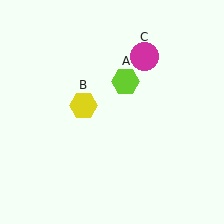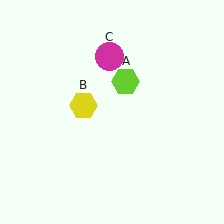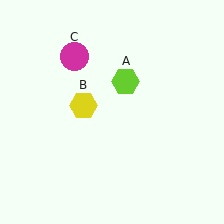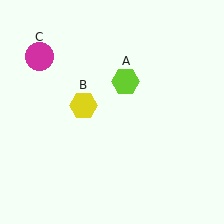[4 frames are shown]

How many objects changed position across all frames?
1 object changed position: magenta circle (object C).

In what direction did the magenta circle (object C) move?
The magenta circle (object C) moved left.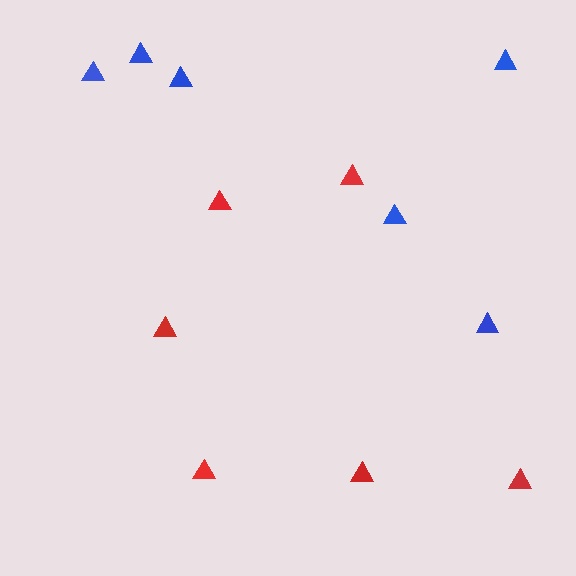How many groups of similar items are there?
There are 2 groups: one group of red triangles (6) and one group of blue triangles (6).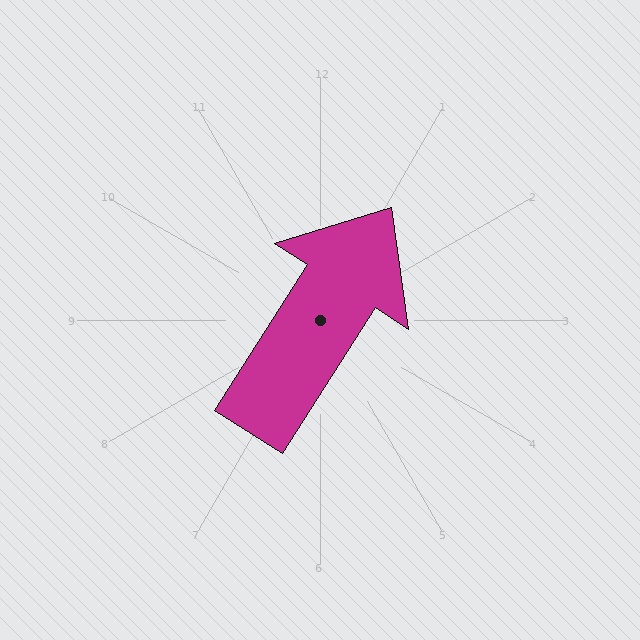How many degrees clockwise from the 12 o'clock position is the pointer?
Approximately 33 degrees.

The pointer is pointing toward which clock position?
Roughly 1 o'clock.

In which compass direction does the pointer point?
Northeast.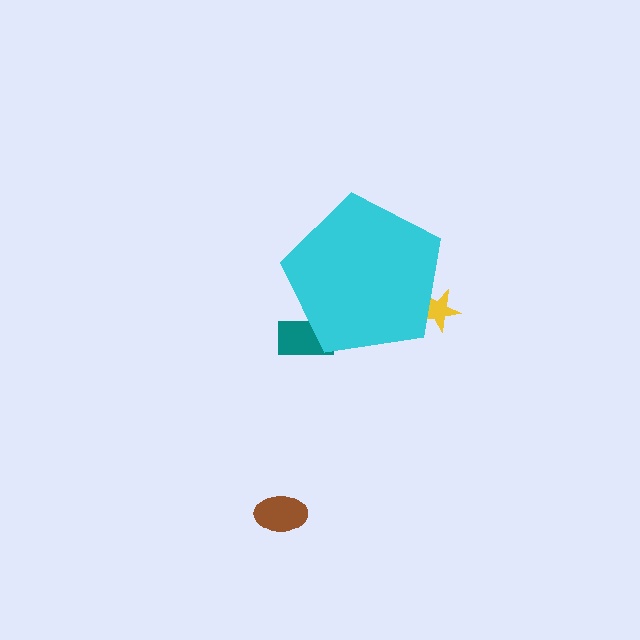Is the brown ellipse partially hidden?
No, the brown ellipse is fully visible.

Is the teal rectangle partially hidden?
Yes, the teal rectangle is partially hidden behind the cyan pentagon.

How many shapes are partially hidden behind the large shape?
2 shapes are partially hidden.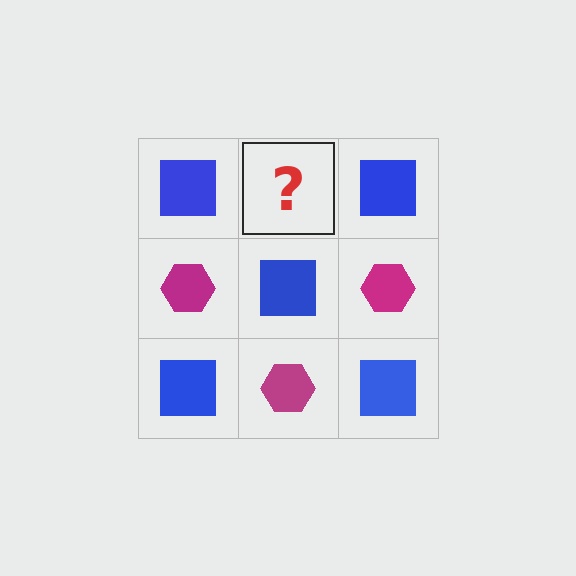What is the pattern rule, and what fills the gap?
The rule is that it alternates blue square and magenta hexagon in a checkerboard pattern. The gap should be filled with a magenta hexagon.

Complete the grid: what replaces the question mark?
The question mark should be replaced with a magenta hexagon.